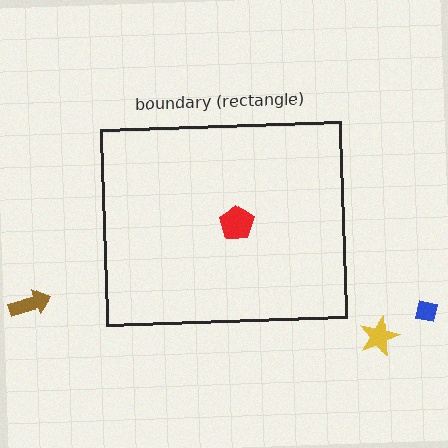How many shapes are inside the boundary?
1 inside, 3 outside.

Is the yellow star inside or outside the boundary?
Outside.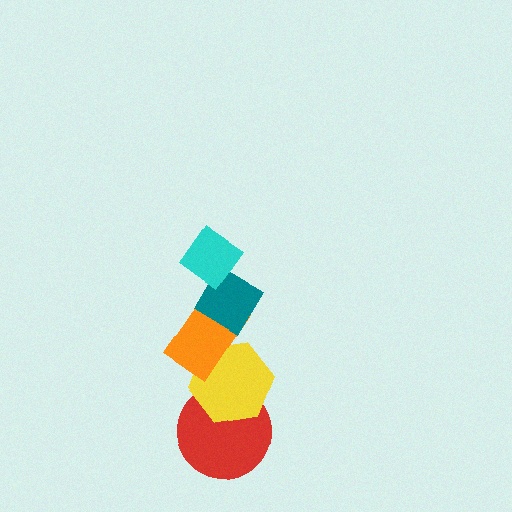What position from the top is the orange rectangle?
The orange rectangle is 3rd from the top.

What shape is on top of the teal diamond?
The cyan diamond is on top of the teal diamond.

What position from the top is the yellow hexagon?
The yellow hexagon is 4th from the top.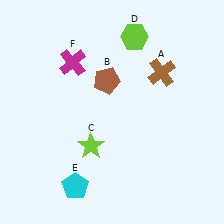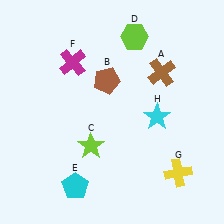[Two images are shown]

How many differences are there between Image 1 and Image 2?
There are 2 differences between the two images.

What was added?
A yellow cross (G), a cyan star (H) were added in Image 2.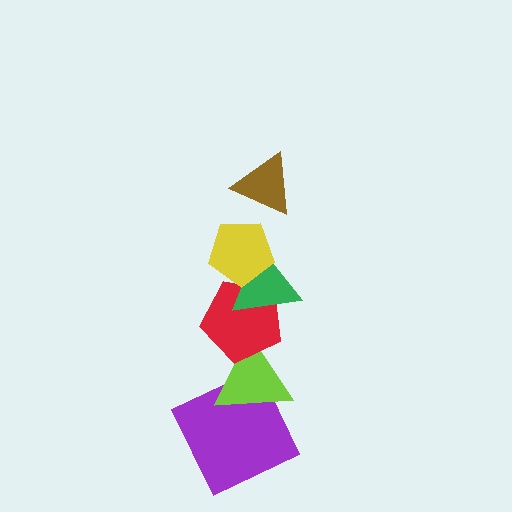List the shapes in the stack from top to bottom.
From top to bottom: the brown triangle, the yellow pentagon, the green triangle, the red pentagon, the lime triangle, the purple square.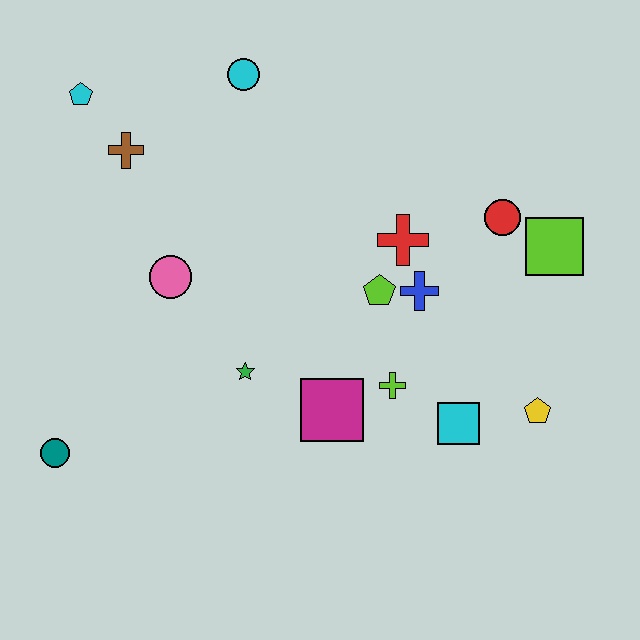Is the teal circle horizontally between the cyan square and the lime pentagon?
No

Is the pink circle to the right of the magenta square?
No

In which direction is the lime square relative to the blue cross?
The lime square is to the right of the blue cross.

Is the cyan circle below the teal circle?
No